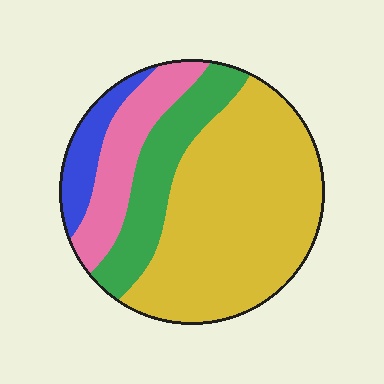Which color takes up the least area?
Blue, at roughly 10%.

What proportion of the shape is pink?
Pink covers 16% of the shape.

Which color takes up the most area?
Yellow, at roughly 55%.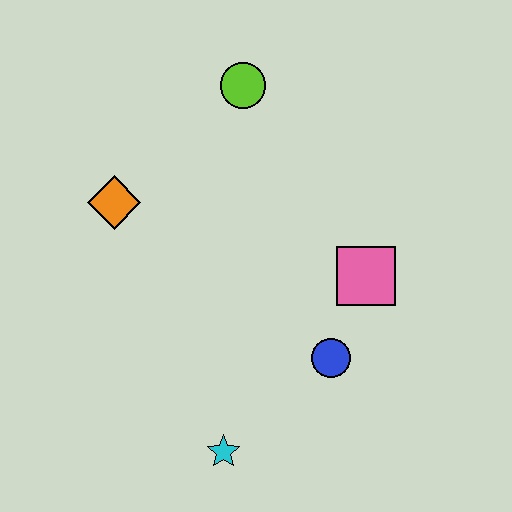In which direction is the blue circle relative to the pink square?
The blue circle is below the pink square.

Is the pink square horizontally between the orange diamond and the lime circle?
No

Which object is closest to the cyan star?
The blue circle is closest to the cyan star.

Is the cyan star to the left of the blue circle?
Yes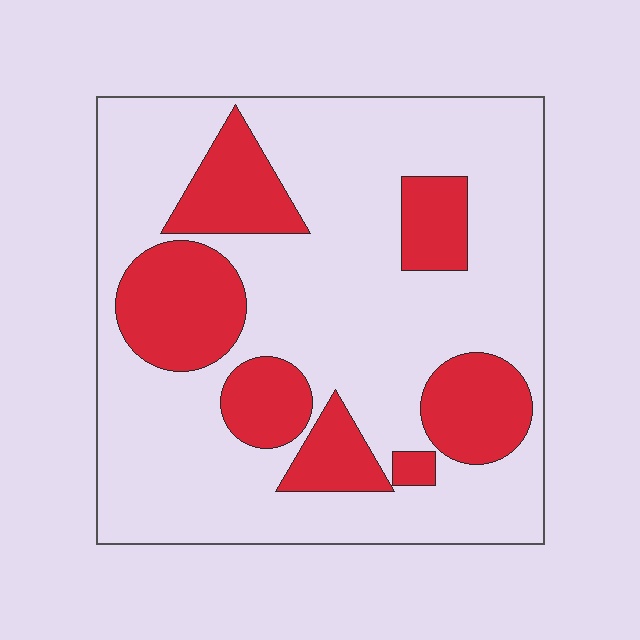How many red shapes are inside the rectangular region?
7.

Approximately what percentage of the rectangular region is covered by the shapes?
Approximately 25%.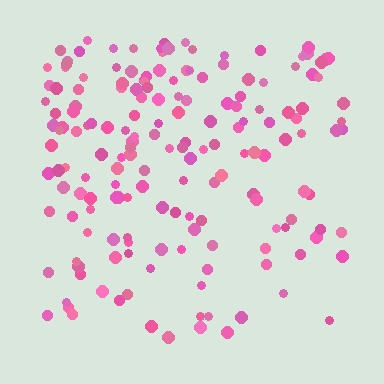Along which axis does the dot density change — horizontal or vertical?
Vertical.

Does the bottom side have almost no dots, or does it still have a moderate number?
Still a moderate number, just noticeably fewer than the top.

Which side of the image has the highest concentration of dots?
The top.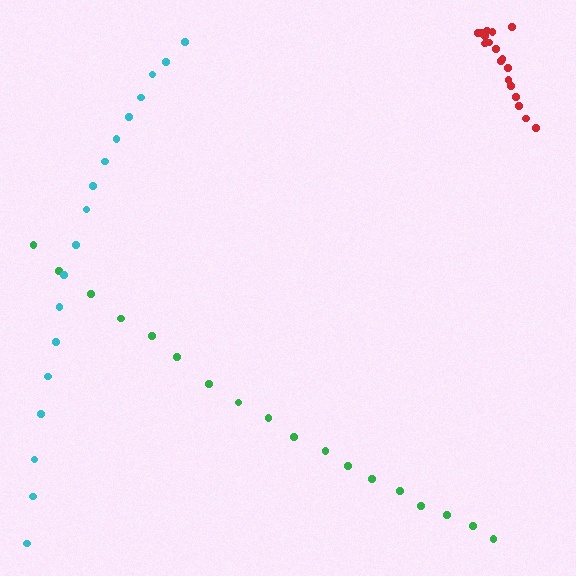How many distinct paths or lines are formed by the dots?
There are 3 distinct paths.